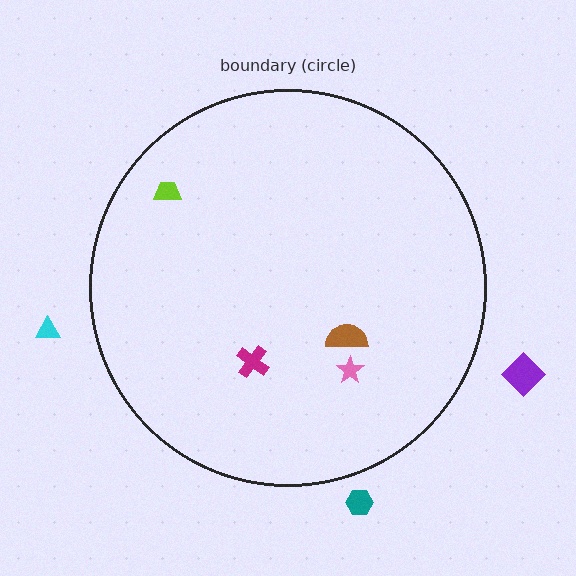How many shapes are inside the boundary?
4 inside, 3 outside.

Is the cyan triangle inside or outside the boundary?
Outside.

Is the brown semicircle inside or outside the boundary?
Inside.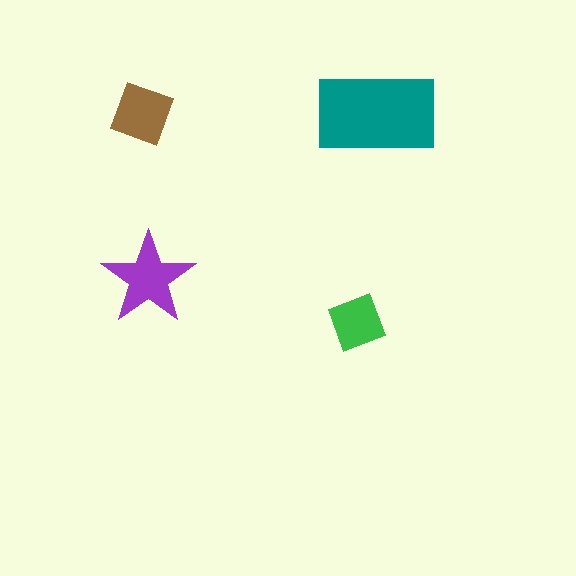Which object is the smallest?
The green square.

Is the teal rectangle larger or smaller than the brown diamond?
Larger.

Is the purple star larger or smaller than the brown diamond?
Larger.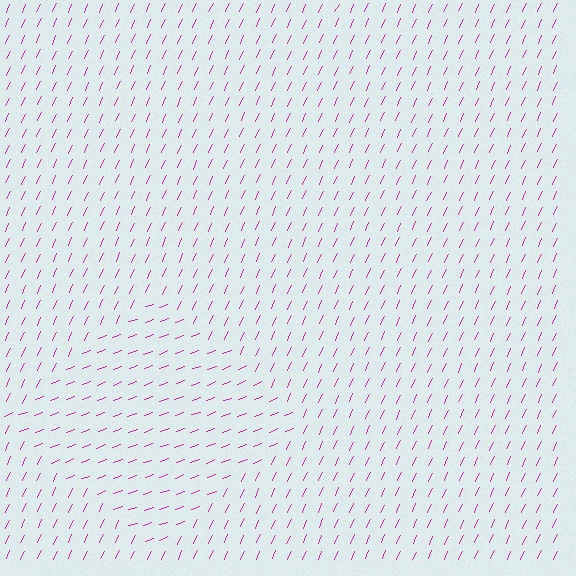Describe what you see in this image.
The image is filled with small magenta line segments. A diamond region in the image has lines oriented differently from the surrounding lines, creating a visible texture boundary.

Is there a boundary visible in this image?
Yes, there is a texture boundary formed by a change in line orientation.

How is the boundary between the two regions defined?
The boundary is defined purely by a change in line orientation (approximately 45 degrees difference). All lines are the same color and thickness.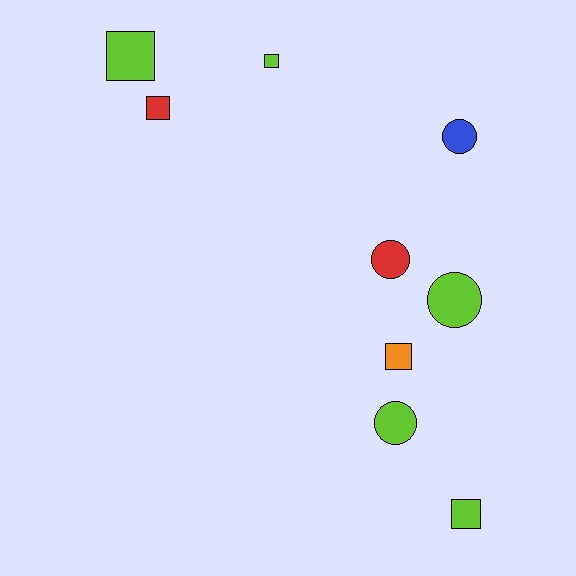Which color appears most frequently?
Lime, with 5 objects.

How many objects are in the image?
There are 9 objects.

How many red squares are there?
There is 1 red square.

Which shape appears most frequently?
Square, with 5 objects.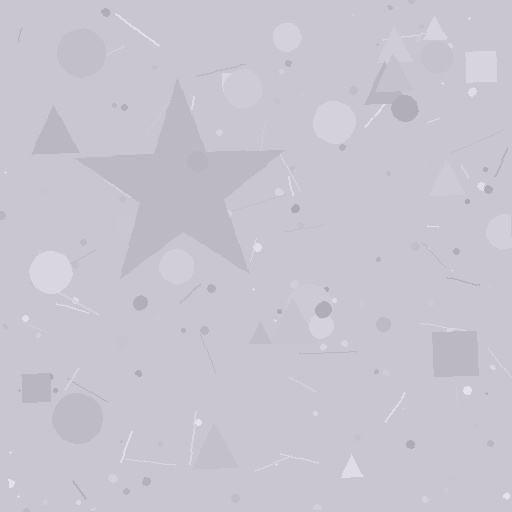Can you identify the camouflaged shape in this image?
The camouflaged shape is a star.